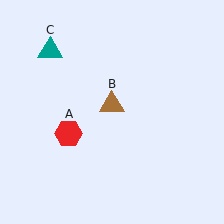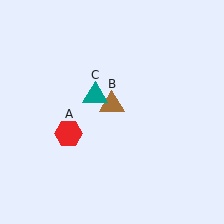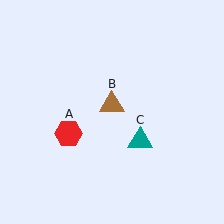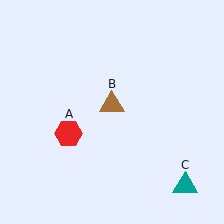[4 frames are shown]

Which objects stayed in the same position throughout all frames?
Red hexagon (object A) and brown triangle (object B) remained stationary.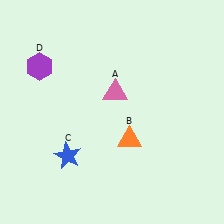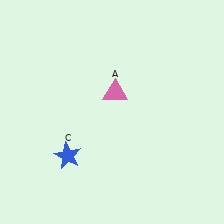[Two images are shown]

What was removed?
The orange triangle (B), the purple hexagon (D) were removed in Image 2.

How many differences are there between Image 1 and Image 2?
There are 2 differences between the two images.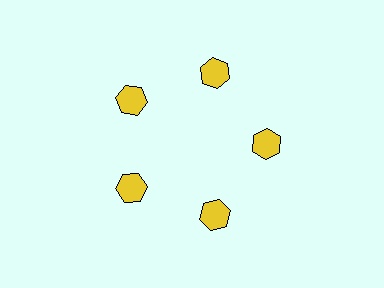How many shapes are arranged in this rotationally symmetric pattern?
There are 5 shapes, arranged in 5 groups of 1.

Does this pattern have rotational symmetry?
Yes, this pattern has 5-fold rotational symmetry. It looks the same after rotating 72 degrees around the center.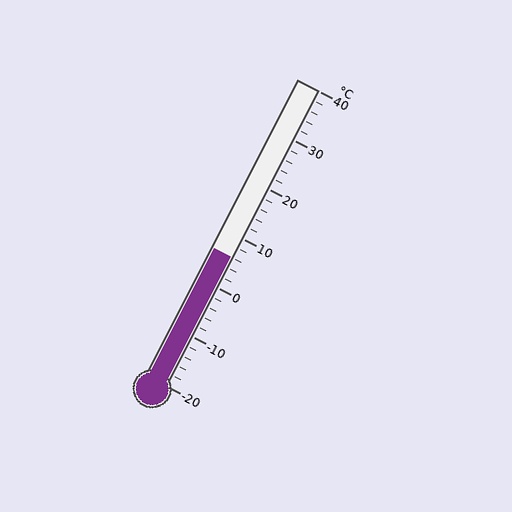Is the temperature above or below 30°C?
The temperature is below 30°C.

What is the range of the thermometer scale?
The thermometer scale ranges from -20°C to 40°C.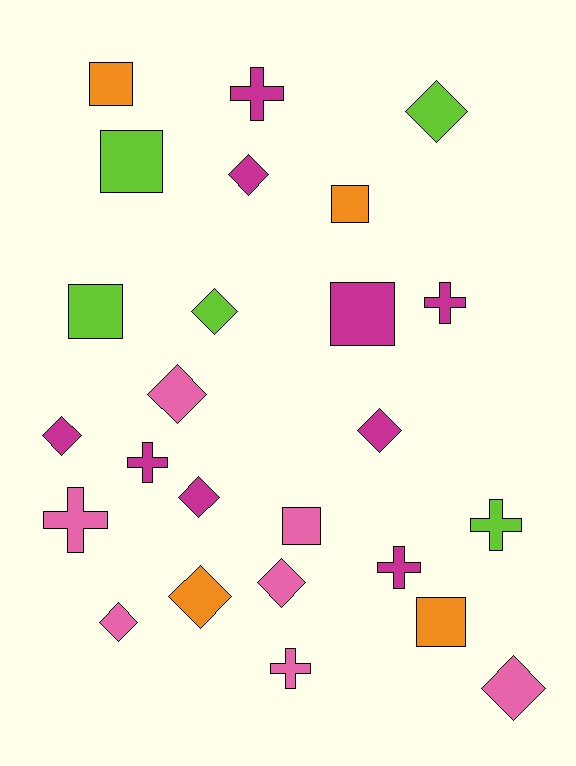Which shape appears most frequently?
Diamond, with 11 objects.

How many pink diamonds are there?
There are 4 pink diamonds.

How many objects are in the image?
There are 25 objects.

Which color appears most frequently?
Magenta, with 9 objects.